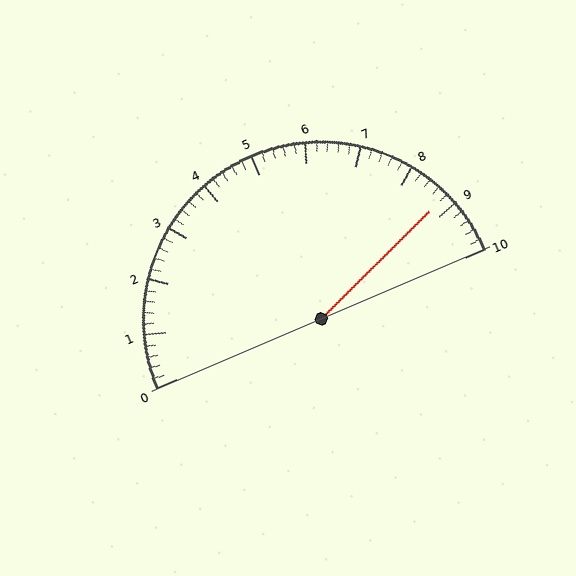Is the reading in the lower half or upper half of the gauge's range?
The reading is in the upper half of the range (0 to 10).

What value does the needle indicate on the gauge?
The needle indicates approximately 8.8.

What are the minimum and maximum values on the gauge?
The gauge ranges from 0 to 10.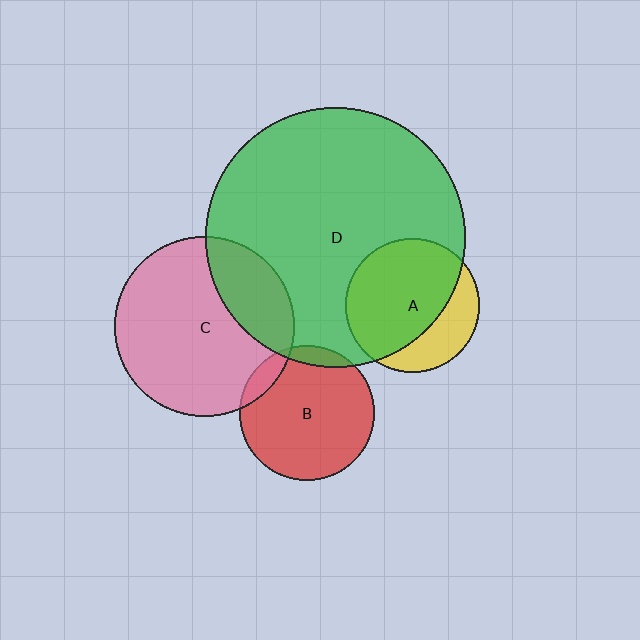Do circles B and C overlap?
Yes.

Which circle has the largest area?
Circle D (green).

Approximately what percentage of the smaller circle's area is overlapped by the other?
Approximately 10%.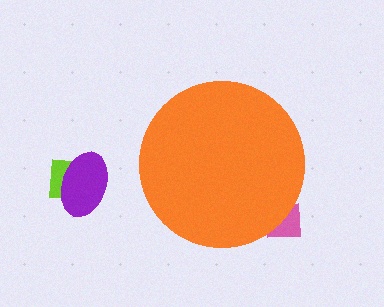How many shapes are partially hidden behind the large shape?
1 shape is partially hidden.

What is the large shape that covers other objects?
An orange circle.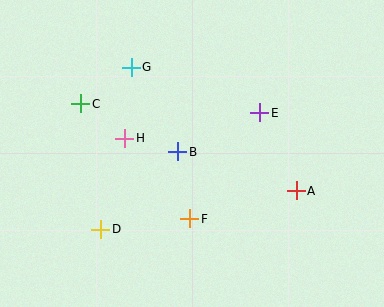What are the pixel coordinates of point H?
Point H is at (125, 138).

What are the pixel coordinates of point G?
Point G is at (131, 67).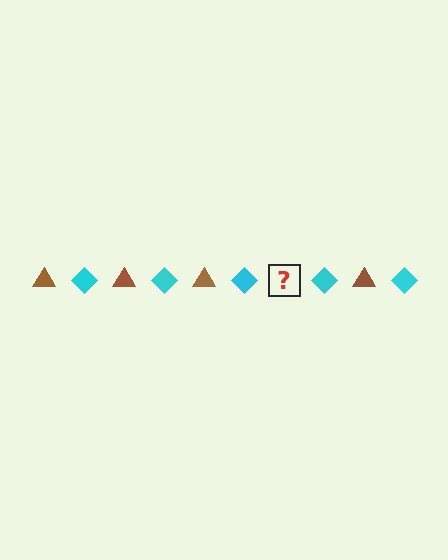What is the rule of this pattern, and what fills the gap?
The rule is that the pattern alternates between brown triangle and cyan diamond. The gap should be filled with a brown triangle.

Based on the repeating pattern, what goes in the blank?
The blank should be a brown triangle.